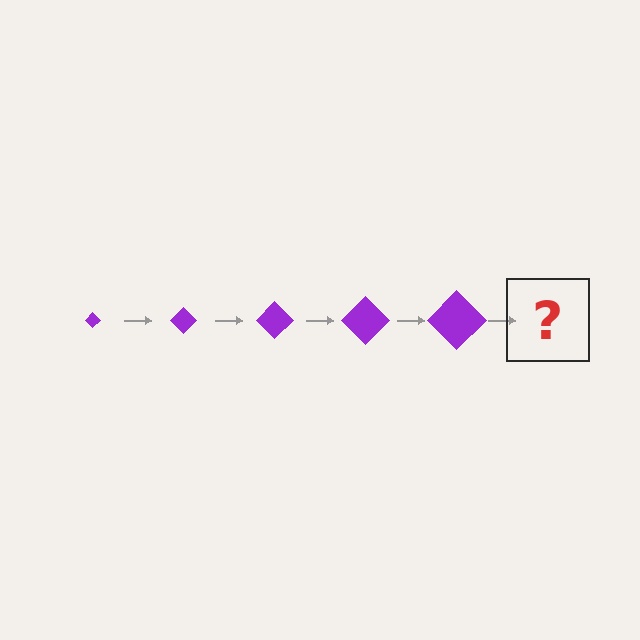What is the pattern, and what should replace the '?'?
The pattern is that the diamond gets progressively larger each step. The '?' should be a purple diamond, larger than the previous one.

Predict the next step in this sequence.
The next step is a purple diamond, larger than the previous one.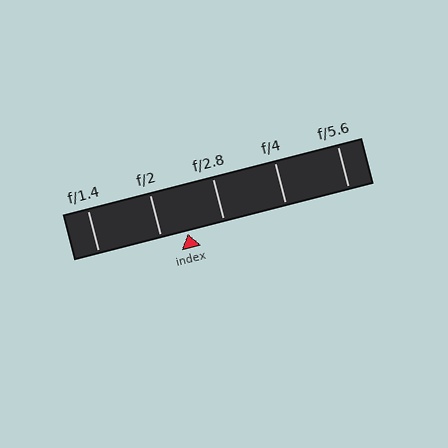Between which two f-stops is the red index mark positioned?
The index mark is between f/2 and f/2.8.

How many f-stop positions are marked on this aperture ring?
There are 5 f-stop positions marked.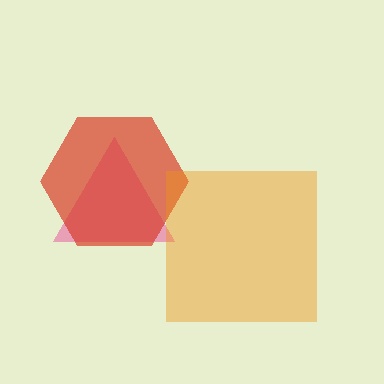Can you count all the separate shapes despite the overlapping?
Yes, there are 3 separate shapes.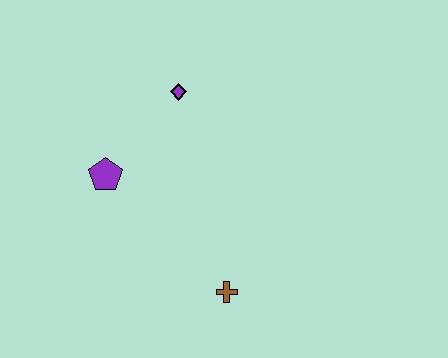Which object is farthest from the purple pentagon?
The brown cross is farthest from the purple pentagon.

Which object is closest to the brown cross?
The purple pentagon is closest to the brown cross.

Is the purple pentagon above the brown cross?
Yes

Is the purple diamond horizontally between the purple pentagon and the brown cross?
Yes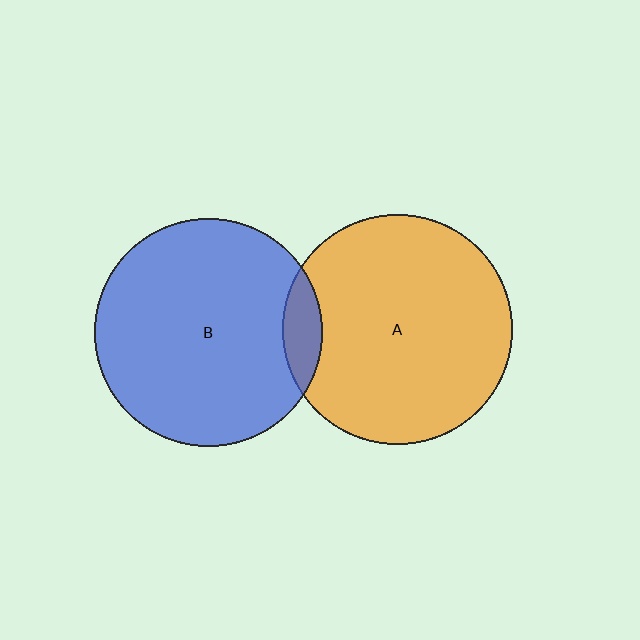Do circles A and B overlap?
Yes.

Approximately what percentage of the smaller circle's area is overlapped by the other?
Approximately 10%.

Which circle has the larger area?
Circle A (orange).